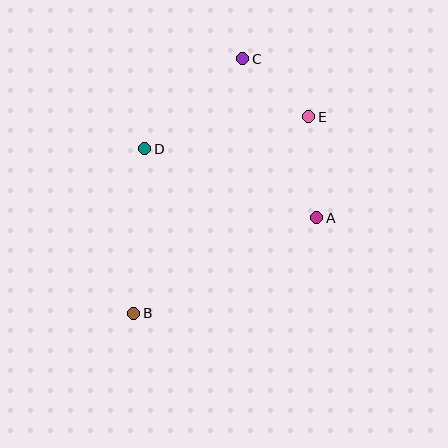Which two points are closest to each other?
Points C and E are closest to each other.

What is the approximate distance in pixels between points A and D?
The distance between A and D is approximately 185 pixels.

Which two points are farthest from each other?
Points B and C are farthest from each other.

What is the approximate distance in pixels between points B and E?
The distance between B and E is approximately 263 pixels.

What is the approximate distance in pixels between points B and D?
The distance between B and D is approximately 165 pixels.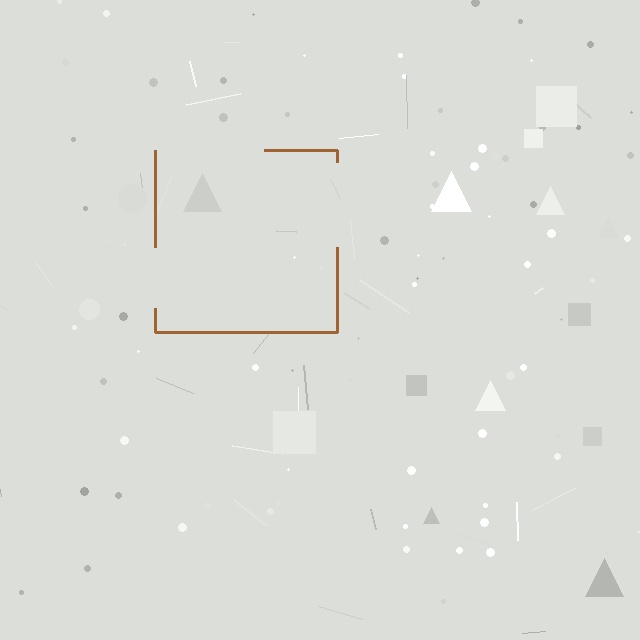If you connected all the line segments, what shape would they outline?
They would outline a square.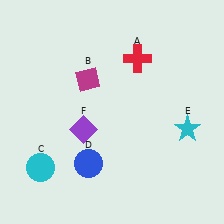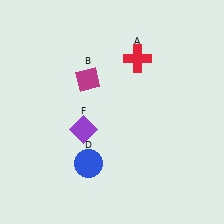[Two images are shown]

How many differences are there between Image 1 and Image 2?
There are 2 differences between the two images.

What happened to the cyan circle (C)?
The cyan circle (C) was removed in Image 2. It was in the bottom-left area of Image 1.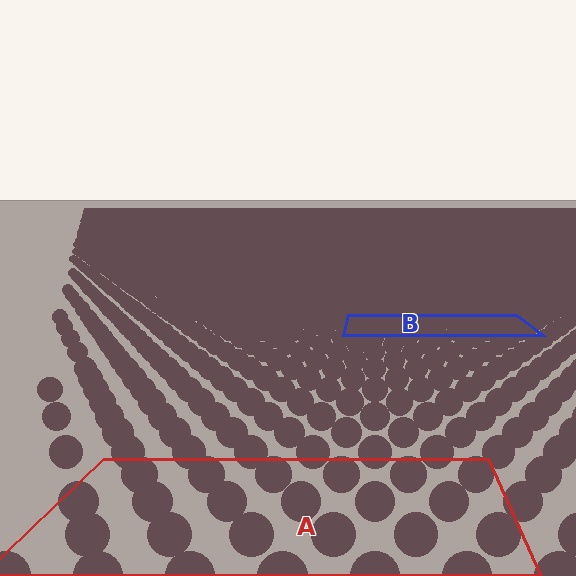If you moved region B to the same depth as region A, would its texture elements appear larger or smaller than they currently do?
They would appear larger. At a closer depth, the same texture elements are projected at a bigger on-screen size.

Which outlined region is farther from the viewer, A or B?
Region B is farther from the viewer — the texture elements inside it appear smaller and more densely packed.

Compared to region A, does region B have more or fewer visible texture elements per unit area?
Region B has more texture elements per unit area — they are packed more densely because it is farther away.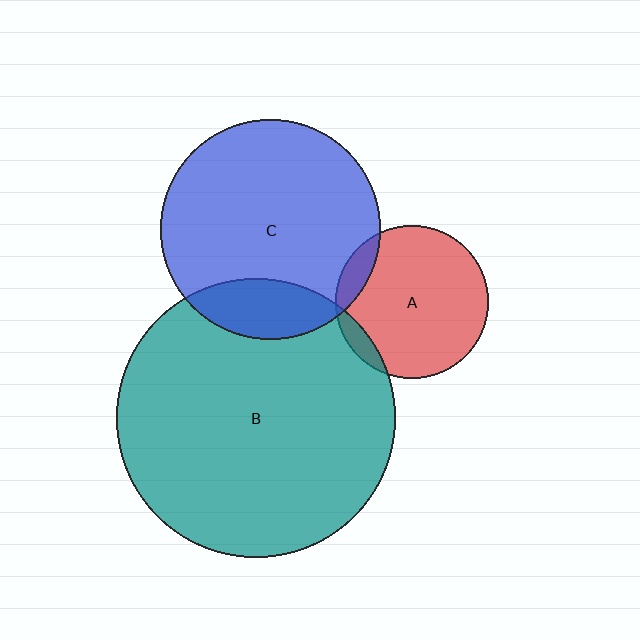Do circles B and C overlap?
Yes.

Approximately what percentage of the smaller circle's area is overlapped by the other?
Approximately 20%.